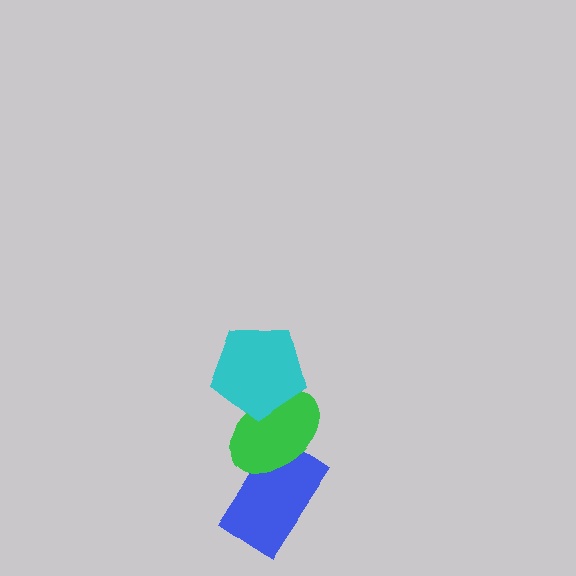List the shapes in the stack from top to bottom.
From top to bottom: the cyan pentagon, the green ellipse, the blue rectangle.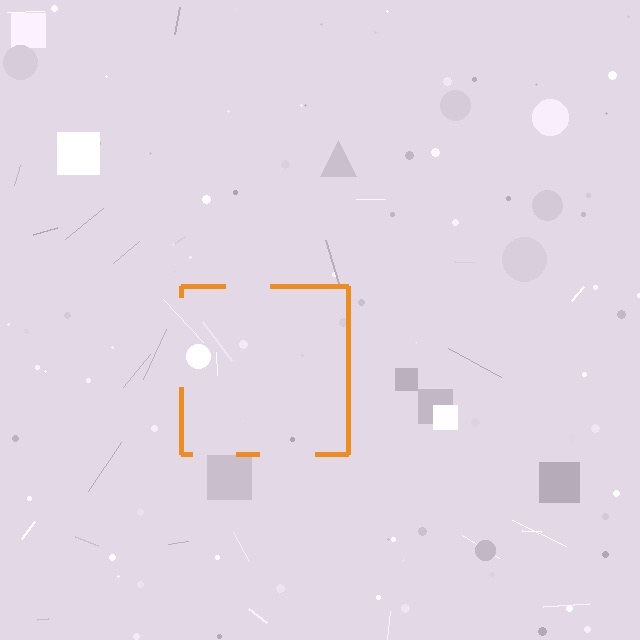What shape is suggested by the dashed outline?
The dashed outline suggests a square.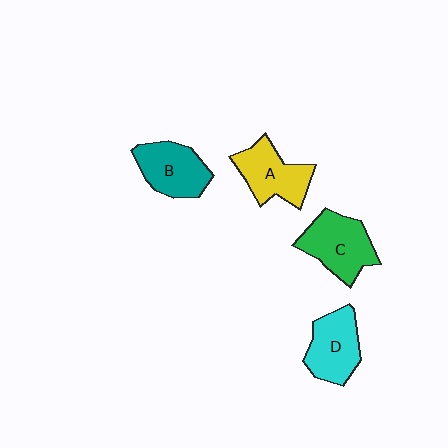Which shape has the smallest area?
Shape D (cyan).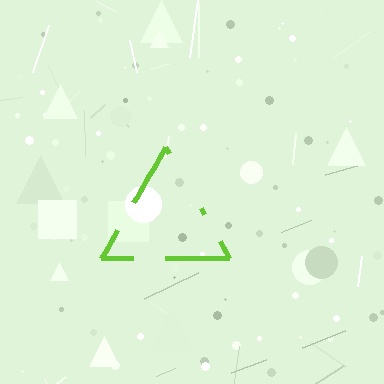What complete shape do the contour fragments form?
The contour fragments form a triangle.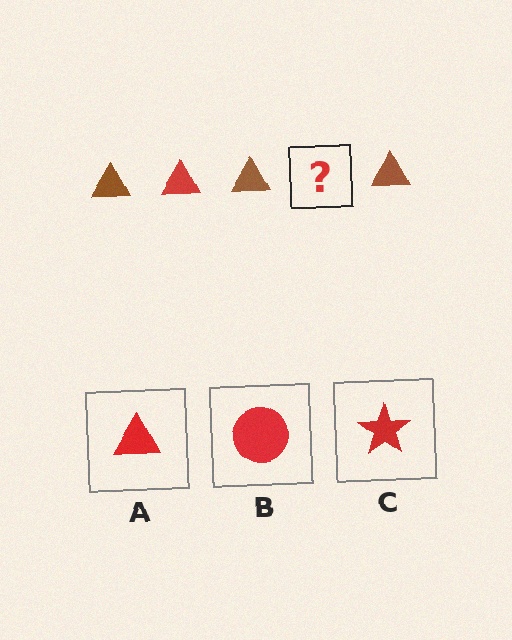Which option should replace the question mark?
Option A.